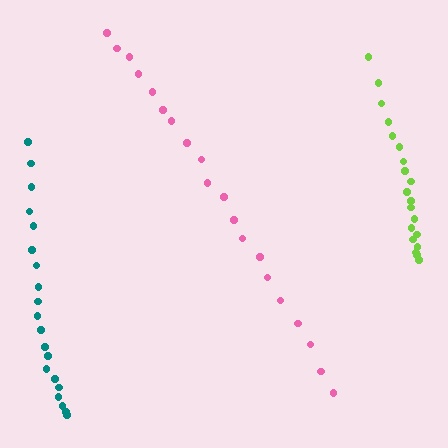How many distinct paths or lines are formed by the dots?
There are 3 distinct paths.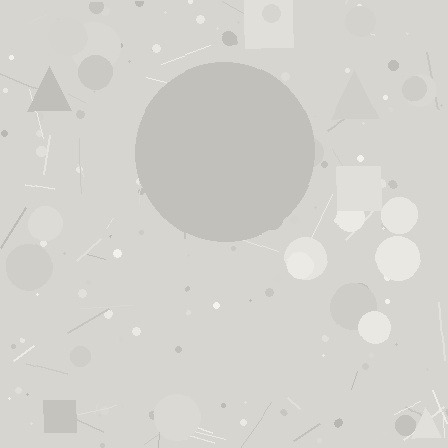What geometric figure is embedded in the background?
A circle is embedded in the background.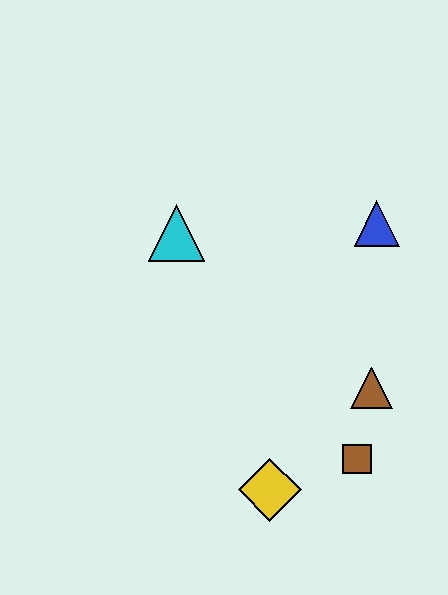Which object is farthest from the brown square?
The cyan triangle is farthest from the brown square.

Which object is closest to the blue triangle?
The brown triangle is closest to the blue triangle.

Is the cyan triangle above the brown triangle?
Yes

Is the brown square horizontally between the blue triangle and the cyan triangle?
Yes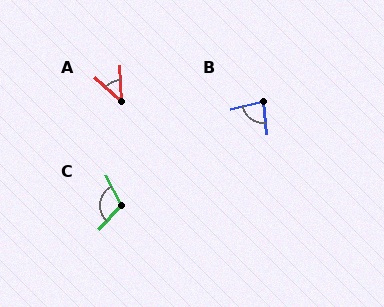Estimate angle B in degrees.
Approximately 84 degrees.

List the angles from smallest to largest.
A (44°), B (84°), C (109°).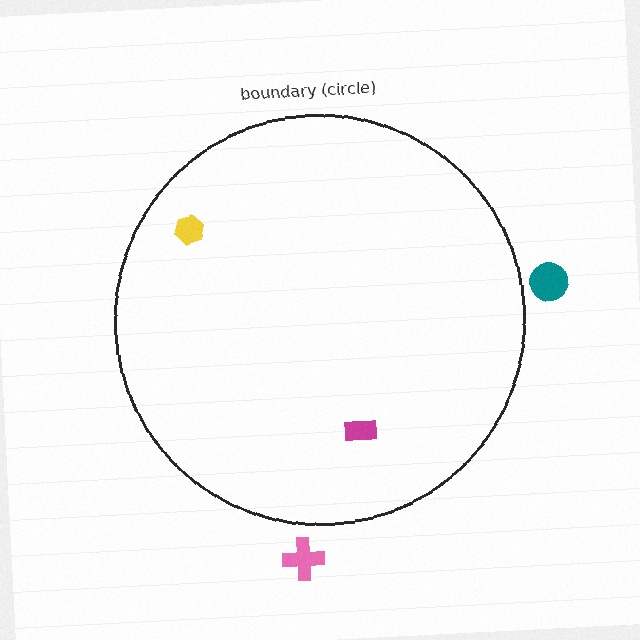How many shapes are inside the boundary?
2 inside, 2 outside.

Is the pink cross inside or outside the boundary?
Outside.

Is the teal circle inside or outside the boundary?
Outside.